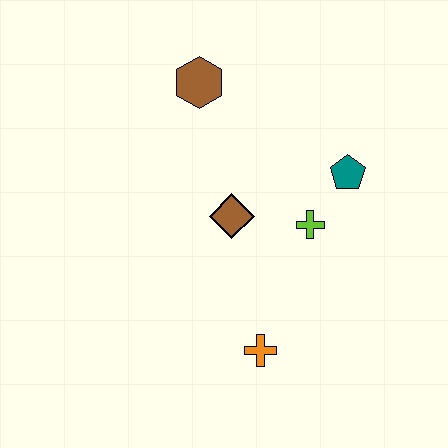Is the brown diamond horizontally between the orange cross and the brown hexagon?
Yes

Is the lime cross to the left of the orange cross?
No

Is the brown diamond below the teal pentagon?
Yes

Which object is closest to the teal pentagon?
The lime cross is closest to the teal pentagon.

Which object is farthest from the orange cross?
The brown hexagon is farthest from the orange cross.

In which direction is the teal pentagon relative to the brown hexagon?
The teal pentagon is to the right of the brown hexagon.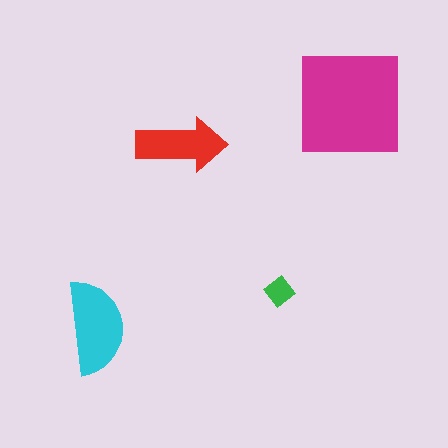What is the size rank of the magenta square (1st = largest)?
1st.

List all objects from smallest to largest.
The green diamond, the red arrow, the cyan semicircle, the magenta square.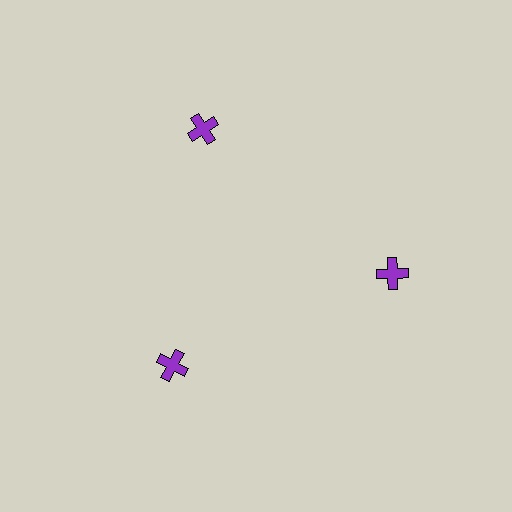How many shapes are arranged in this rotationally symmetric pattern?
There are 3 shapes, arranged in 3 groups of 1.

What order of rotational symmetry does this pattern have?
This pattern has 3-fold rotational symmetry.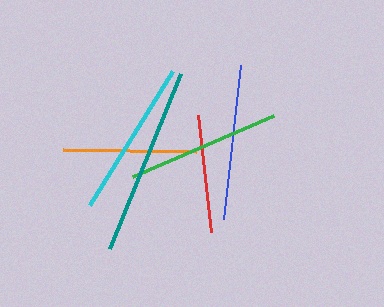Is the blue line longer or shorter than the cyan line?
The cyan line is longer than the blue line.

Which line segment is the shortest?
The red line is the shortest at approximately 118 pixels.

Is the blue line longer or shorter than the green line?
The blue line is longer than the green line.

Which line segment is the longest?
The teal line is the longest at approximately 189 pixels.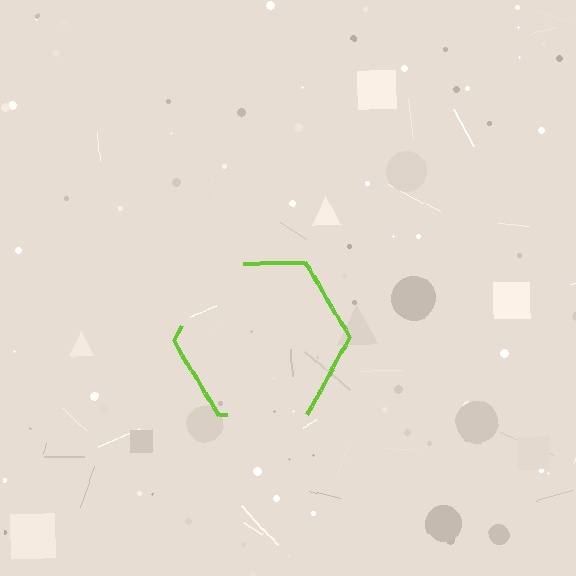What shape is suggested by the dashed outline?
The dashed outline suggests a hexagon.